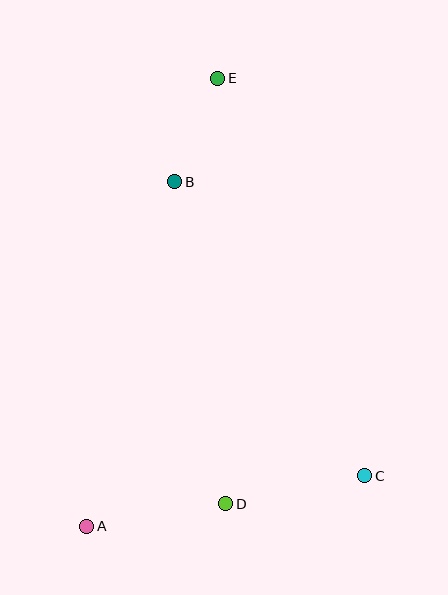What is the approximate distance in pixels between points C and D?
The distance between C and D is approximately 142 pixels.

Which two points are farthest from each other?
Points A and E are farthest from each other.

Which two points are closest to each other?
Points B and E are closest to each other.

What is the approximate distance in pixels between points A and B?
The distance between A and B is approximately 355 pixels.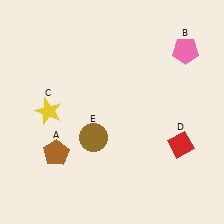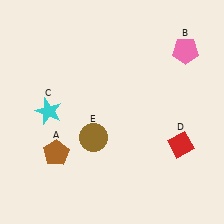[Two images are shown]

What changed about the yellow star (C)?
In Image 1, C is yellow. In Image 2, it changed to cyan.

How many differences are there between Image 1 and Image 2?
There is 1 difference between the two images.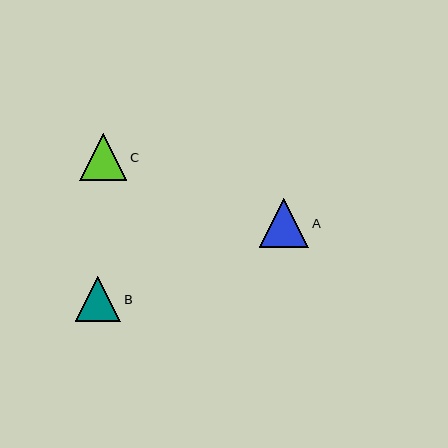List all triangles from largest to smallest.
From largest to smallest: A, C, B.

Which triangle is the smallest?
Triangle B is the smallest with a size of approximately 45 pixels.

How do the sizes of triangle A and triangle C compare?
Triangle A and triangle C are approximately the same size.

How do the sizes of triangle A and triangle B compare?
Triangle A and triangle B are approximately the same size.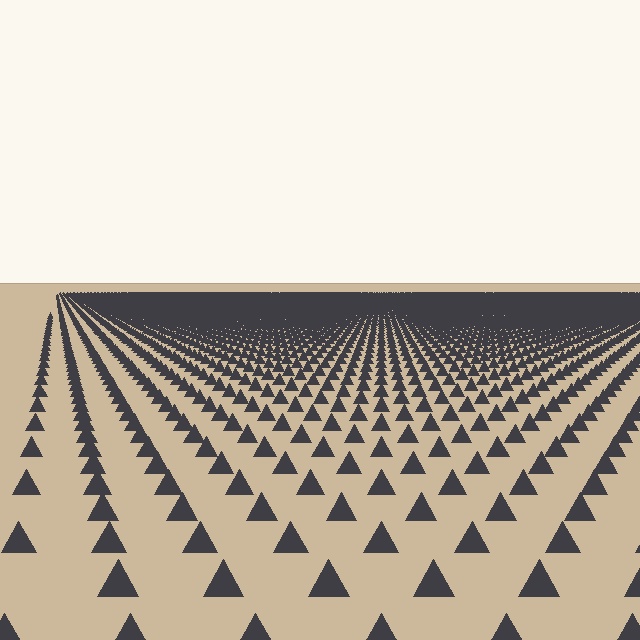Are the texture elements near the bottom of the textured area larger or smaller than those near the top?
Larger. Near the bottom, elements are closer to the viewer and appear at a bigger on-screen size.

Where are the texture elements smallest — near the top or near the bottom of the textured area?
Near the top.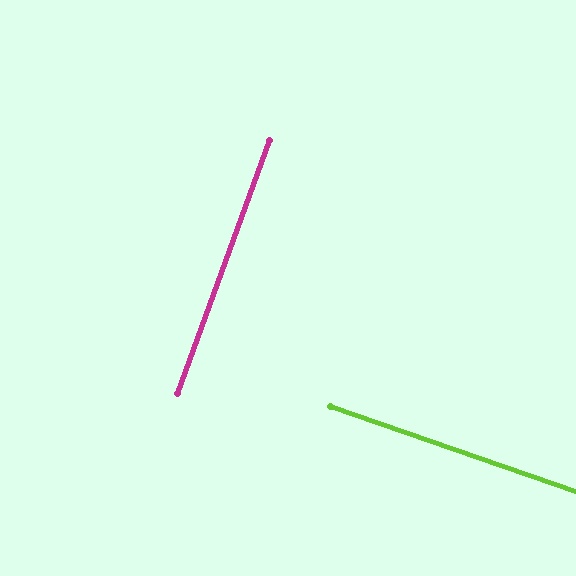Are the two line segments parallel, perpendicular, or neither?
Perpendicular — they meet at approximately 89°.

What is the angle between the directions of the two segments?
Approximately 89 degrees.